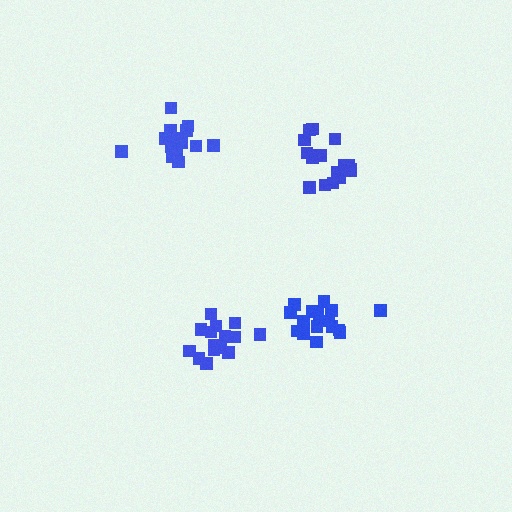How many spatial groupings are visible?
There are 4 spatial groupings.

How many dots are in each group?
Group 1: 19 dots, Group 2: 18 dots, Group 3: 14 dots, Group 4: 15 dots (66 total).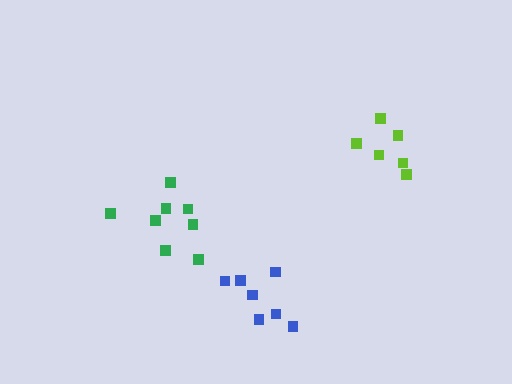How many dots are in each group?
Group 1: 7 dots, Group 2: 8 dots, Group 3: 6 dots (21 total).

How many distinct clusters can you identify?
There are 3 distinct clusters.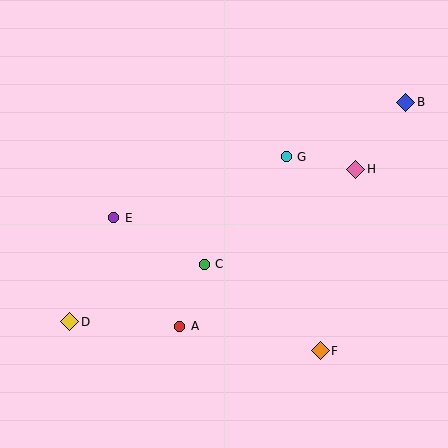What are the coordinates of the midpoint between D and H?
The midpoint between D and H is at (213, 246).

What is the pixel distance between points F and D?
The distance between F and D is 252 pixels.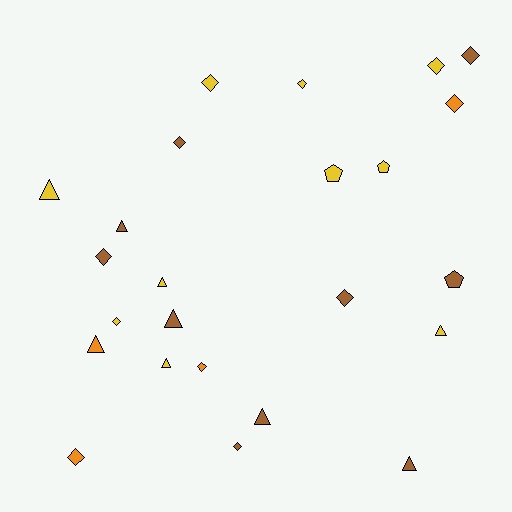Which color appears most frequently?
Yellow, with 10 objects.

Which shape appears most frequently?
Diamond, with 12 objects.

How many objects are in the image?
There are 24 objects.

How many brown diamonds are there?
There are 5 brown diamonds.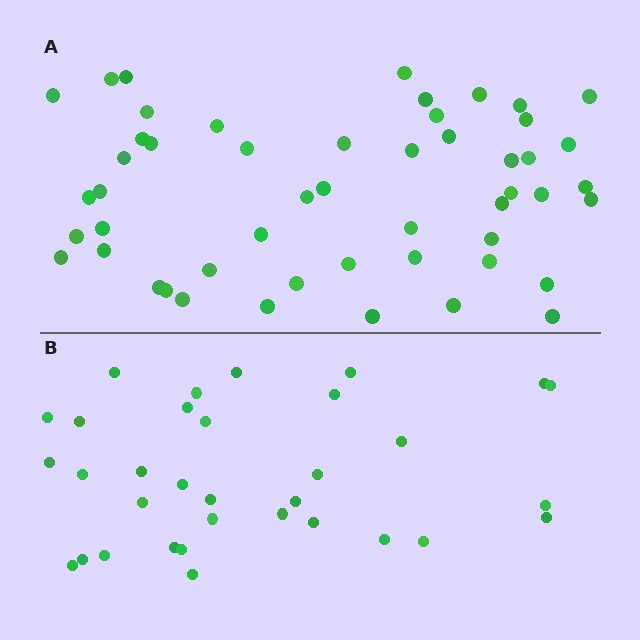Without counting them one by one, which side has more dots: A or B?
Region A (the top region) has more dots.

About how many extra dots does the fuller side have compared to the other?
Region A has approximately 20 more dots than region B.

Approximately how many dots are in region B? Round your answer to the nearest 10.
About 30 dots. (The exact count is 33, which rounds to 30.)